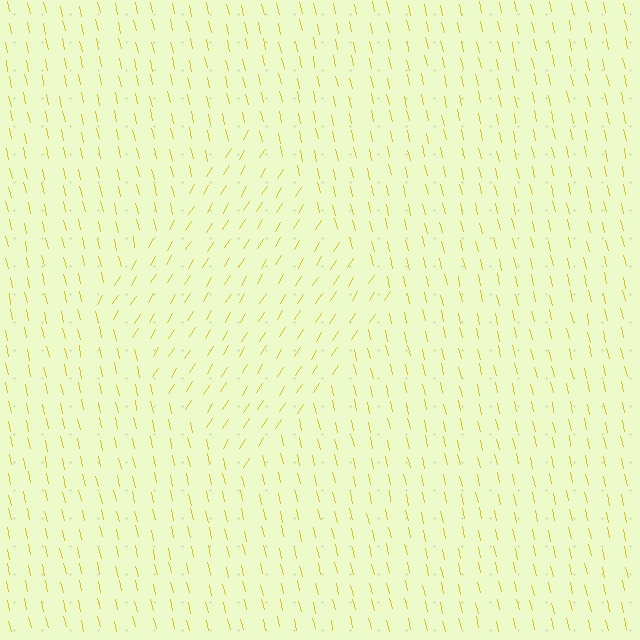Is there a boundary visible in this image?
Yes, there is a texture boundary formed by a change in line orientation.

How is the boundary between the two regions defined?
The boundary is defined purely by a change in line orientation (approximately 45 degrees difference). All lines are the same color and thickness.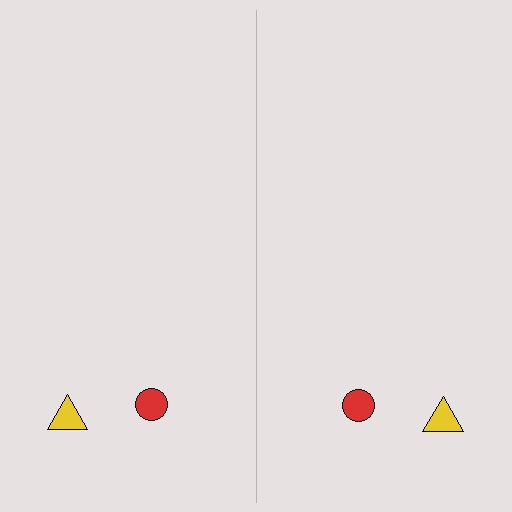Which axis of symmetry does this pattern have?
The pattern has a vertical axis of symmetry running through the center of the image.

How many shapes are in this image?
There are 4 shapes in this image.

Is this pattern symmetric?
Yes, this pattern has bilateral (reflection) symmetry.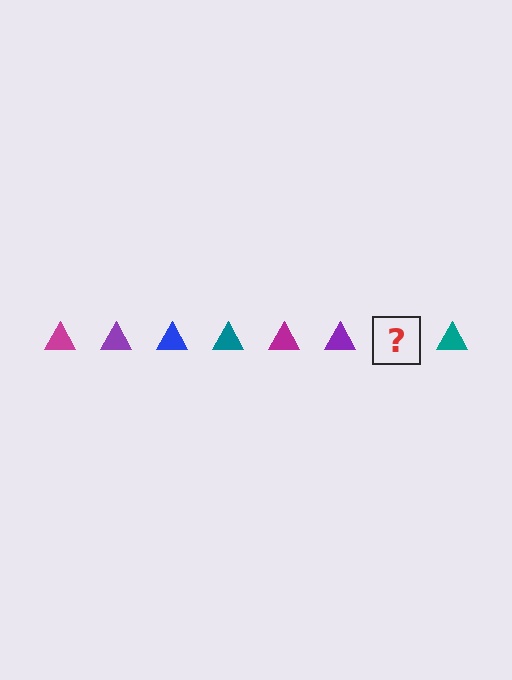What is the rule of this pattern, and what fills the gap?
The rule is that the pattern cycles through magenta, purple, blue, teal triangles. The gap should be filled with a blue triangle.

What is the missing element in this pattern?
The missing element is a blue triangle.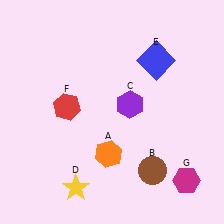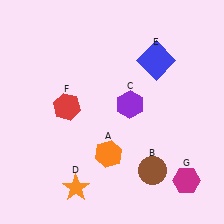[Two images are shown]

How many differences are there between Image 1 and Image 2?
There is 1 difference between the two images.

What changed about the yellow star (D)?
In Image 1, D is yellow. In Image 2, it changed to orange.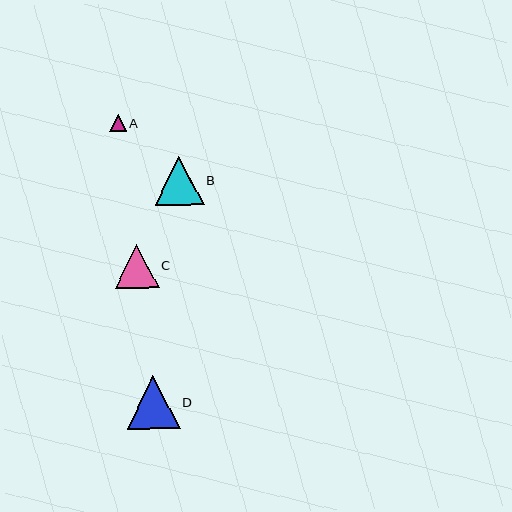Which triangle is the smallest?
Triangle A is the smallest with a size of approximately 17 pixels.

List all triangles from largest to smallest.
From largest to smallest: D, B, C, A.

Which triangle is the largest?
Triangle D is the largest with a size of approximately 52 pixels.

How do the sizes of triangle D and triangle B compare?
Triangle D and triangle B are approximately the same size.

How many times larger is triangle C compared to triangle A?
Triangle C is approximately 2.7 times the size of triangle A.